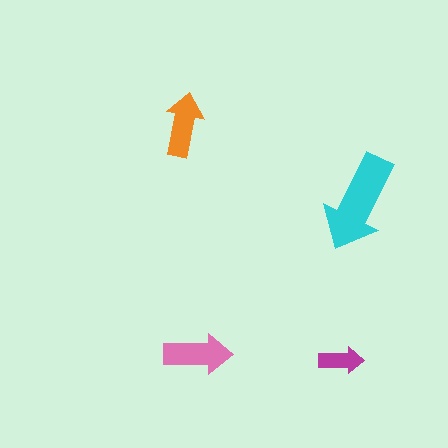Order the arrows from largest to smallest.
the cyan one, the pink one, the orange one, the magenta one.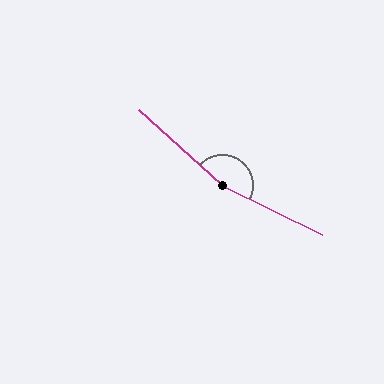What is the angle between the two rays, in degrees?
Approximately 164 degrees.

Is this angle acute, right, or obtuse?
It is obtuse.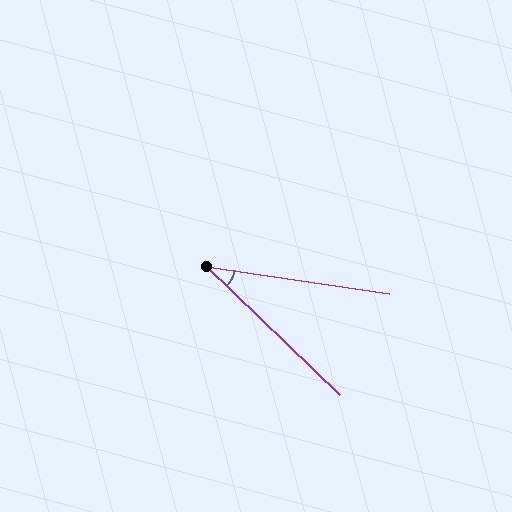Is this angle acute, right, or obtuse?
It is acute.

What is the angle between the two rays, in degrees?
Approximately 36 degrees.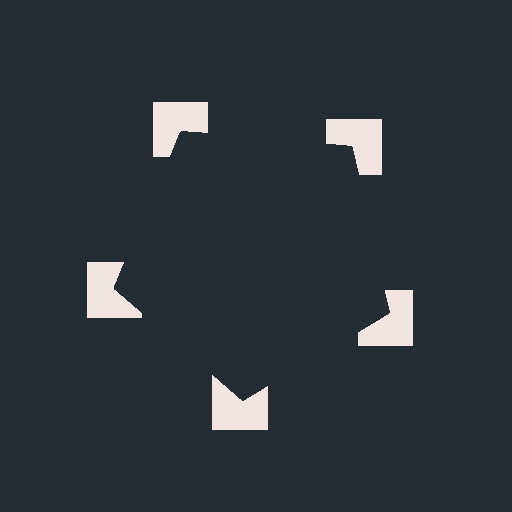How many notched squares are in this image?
There are 5 — one at each vertex of the illusory pentagon.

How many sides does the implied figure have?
5 sides.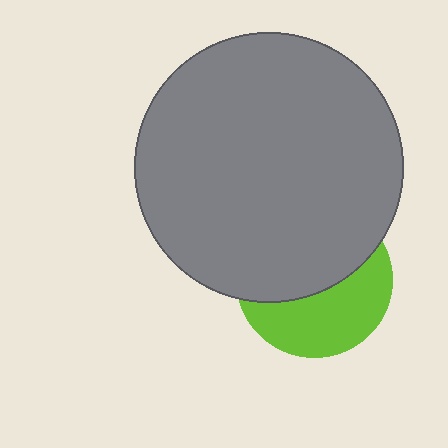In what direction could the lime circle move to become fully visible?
The lime circle could move down. That would shift it out from behind the gray circle entirely.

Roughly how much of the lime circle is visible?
A small part of it is visible (roughly 45%).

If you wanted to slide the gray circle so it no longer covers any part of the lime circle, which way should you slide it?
Slide it up — that is the most direct way to separate the two shapes.